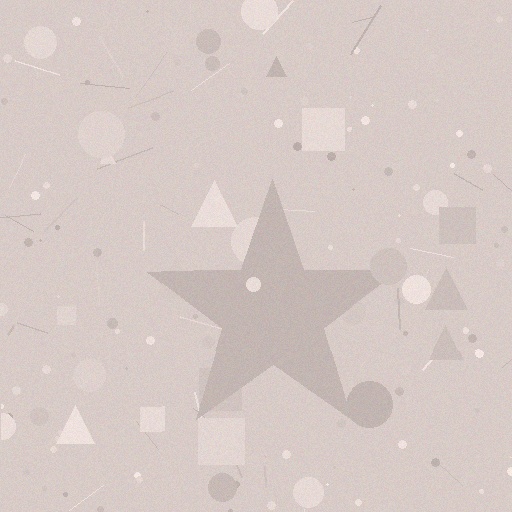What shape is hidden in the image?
A star is hidden in the image.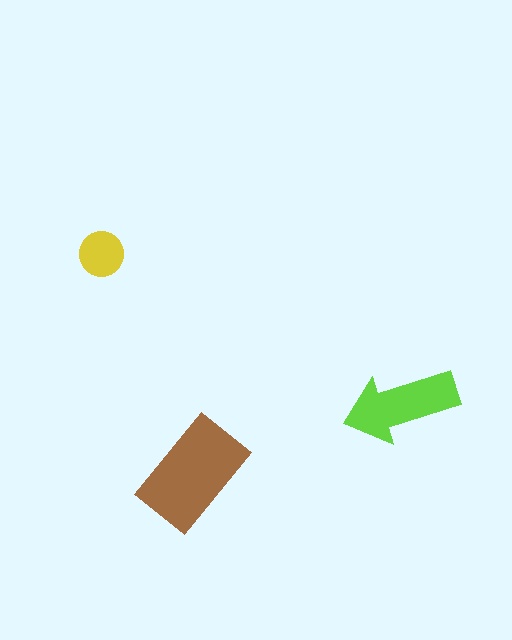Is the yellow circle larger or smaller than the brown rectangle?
Smaller.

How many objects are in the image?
There are 3 objects in the image.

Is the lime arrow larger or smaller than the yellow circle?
Larger.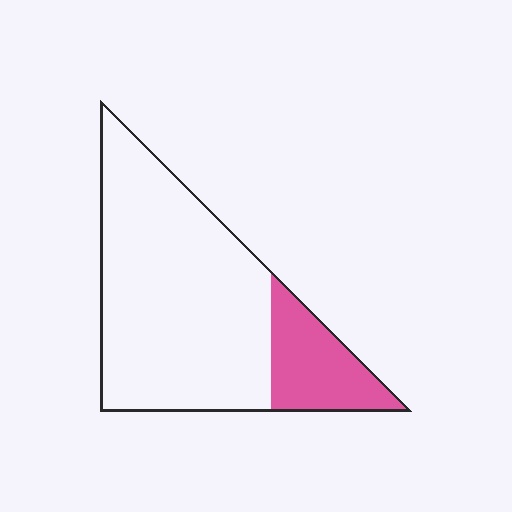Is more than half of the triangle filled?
No.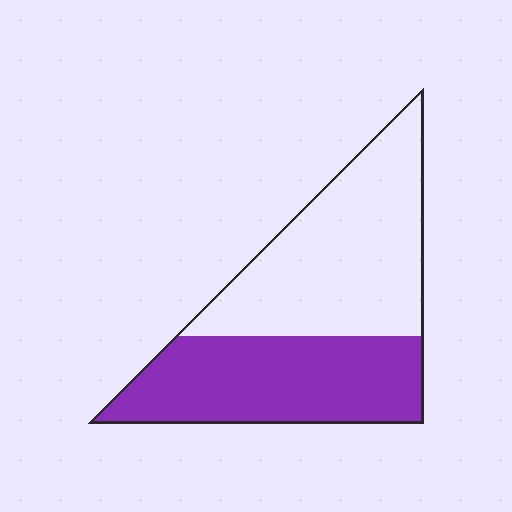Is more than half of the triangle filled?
No.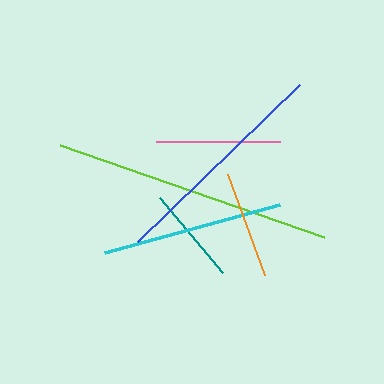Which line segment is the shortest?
The teal line is the shortest at approximately 98 pixels.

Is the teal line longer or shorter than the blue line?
The blue line is longer than the teal line.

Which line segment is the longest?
The lime line is the longest at approximately 280 pixels.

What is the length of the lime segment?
The lime segment is approximately 280 pixels long.